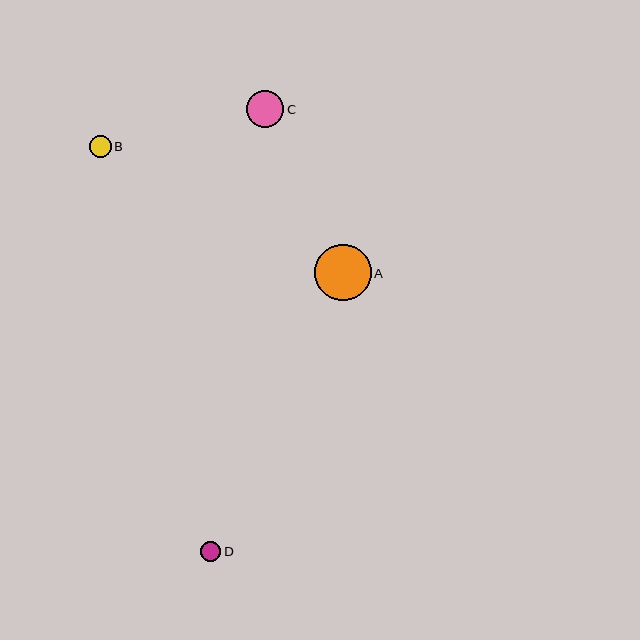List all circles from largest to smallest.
From largest to smallest: A, C, B, D.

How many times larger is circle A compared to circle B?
Circle A is approximately 2.6 times the size of circle B.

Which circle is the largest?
Circle A is the largest with a size of approximately 56 pixels.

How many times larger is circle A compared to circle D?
Circle A is approximately 2.8 times the size of circle D.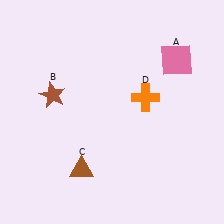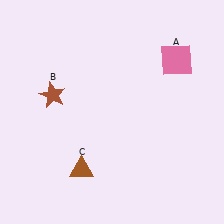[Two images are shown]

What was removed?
The orange cross (D) was removed in Image 2.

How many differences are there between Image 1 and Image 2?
There is 1 difference between the two images.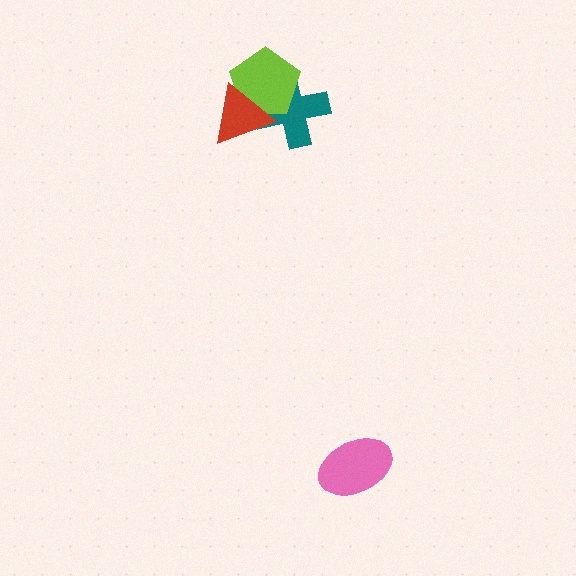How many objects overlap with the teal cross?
2 objects overlap with the teal cross.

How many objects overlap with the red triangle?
2 objects overlap with the red triangle.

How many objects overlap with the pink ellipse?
0 objects overlap with the pink ellipse.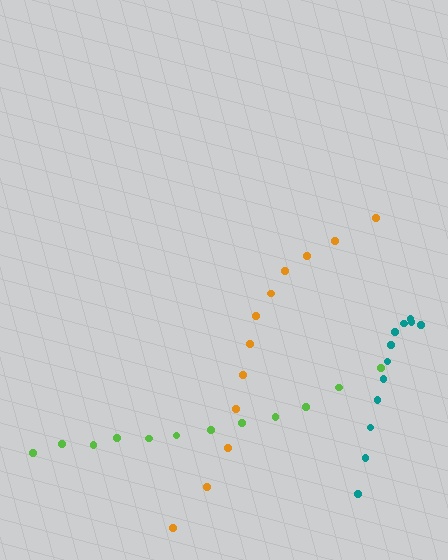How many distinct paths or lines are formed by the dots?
There are 3 distinct paths.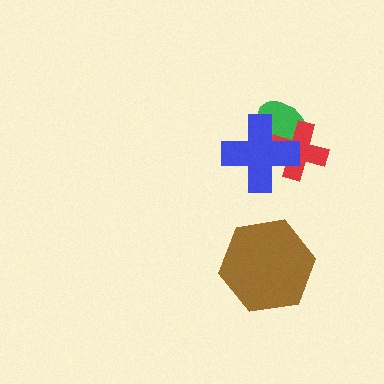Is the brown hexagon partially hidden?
No, no other shape covers it.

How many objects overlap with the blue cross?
2 objects overlap with the blue cross.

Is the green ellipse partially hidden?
Yes, it is partially covered by another shape.